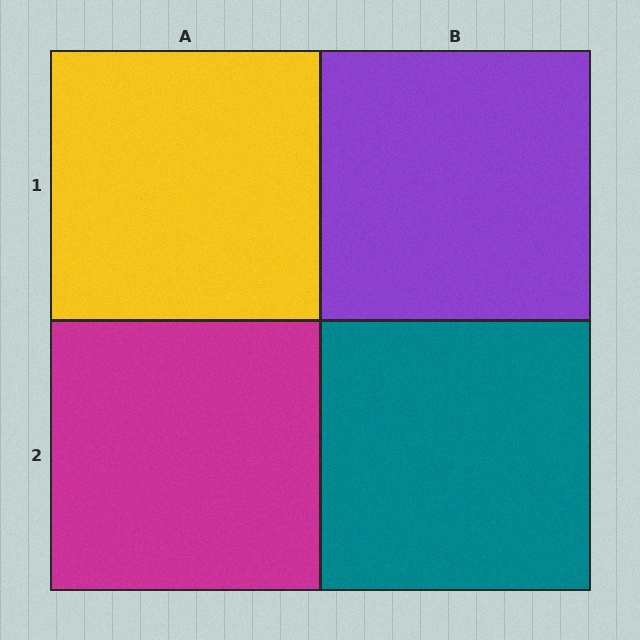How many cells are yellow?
1 cell is yellow.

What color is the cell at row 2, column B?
Teal.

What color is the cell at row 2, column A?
Magenta.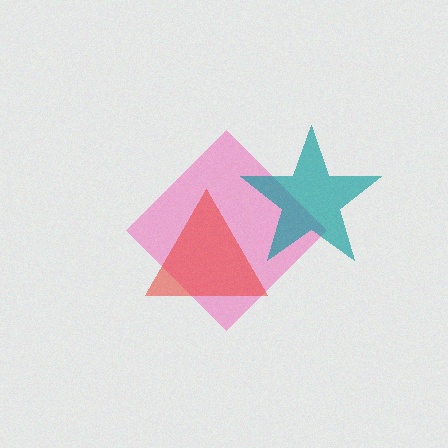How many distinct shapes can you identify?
There are 3 distinct shapes: a pink diamond, a teal star, a red triangle.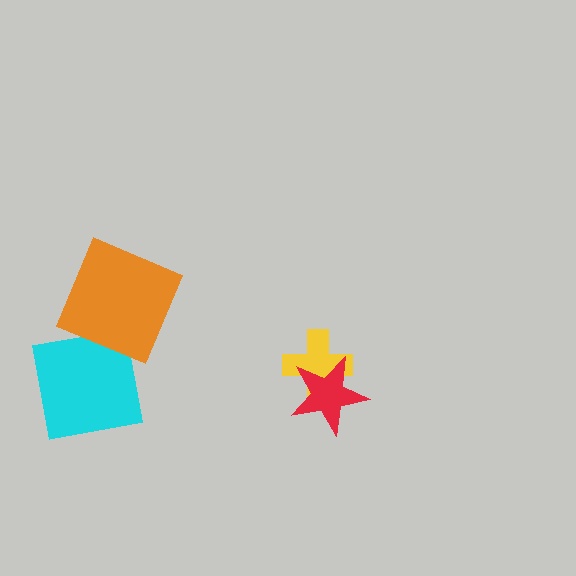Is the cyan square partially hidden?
No, no other shape covers it.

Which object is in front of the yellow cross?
The red star is in front of the yellow cross.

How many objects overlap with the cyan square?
0 objects overlap with the cyan square.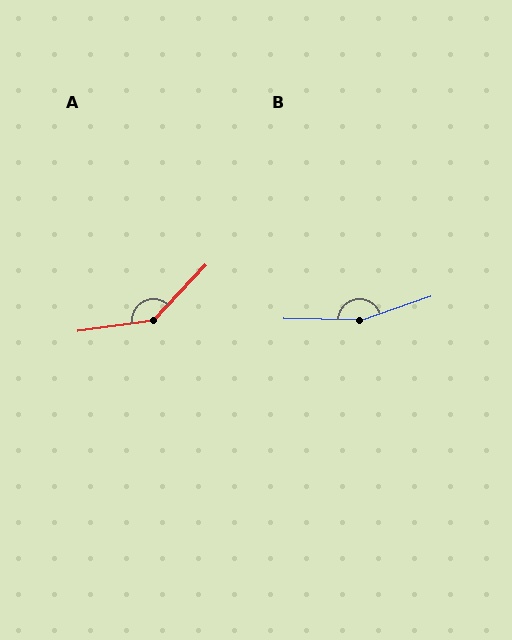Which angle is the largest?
B, at approximately 160 degrees.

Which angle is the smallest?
A, at approximately 141 degrees.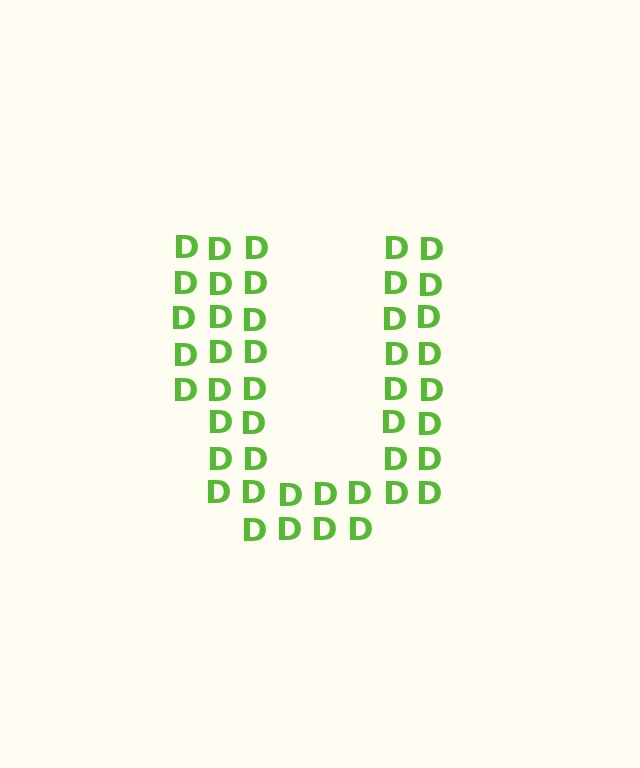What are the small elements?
The small elements are letter D's.